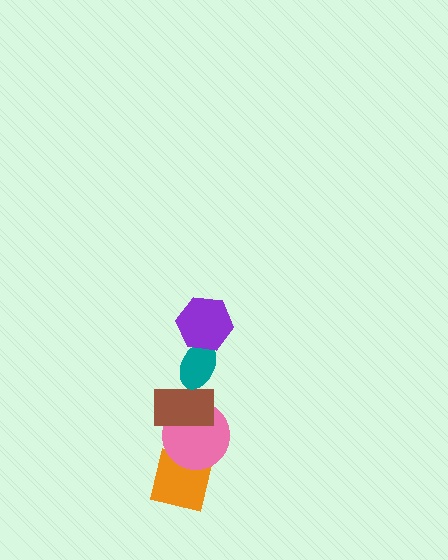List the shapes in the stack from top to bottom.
From top to bottom: the purple hexagon, the teal ellipse, the brown rectangle, the pink circle, the orange square.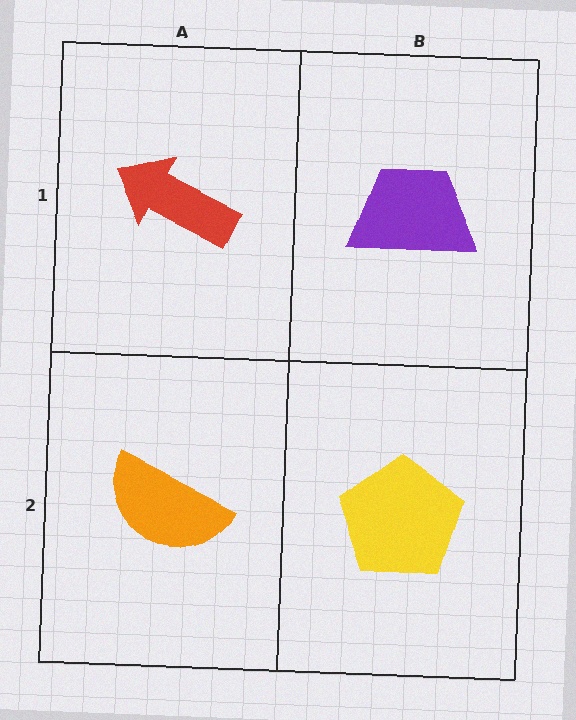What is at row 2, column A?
An orange semicircle.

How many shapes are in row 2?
2 shapes.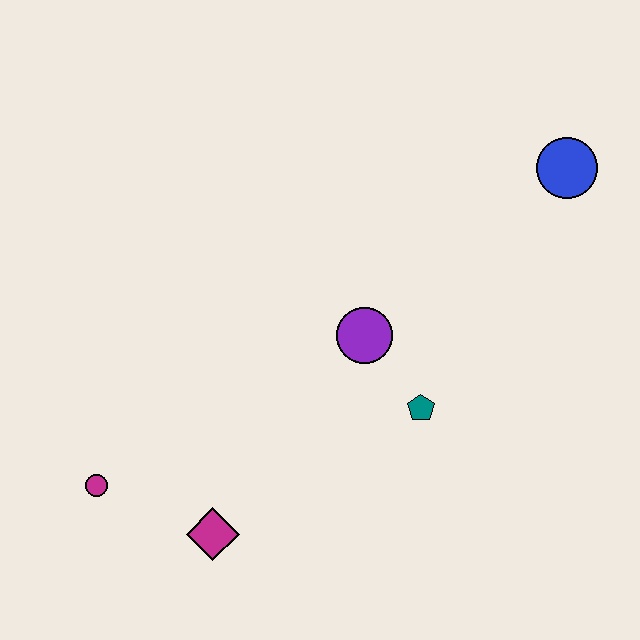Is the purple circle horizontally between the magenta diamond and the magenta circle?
No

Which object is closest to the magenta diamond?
The magenta circle is closest to the magenta diamond.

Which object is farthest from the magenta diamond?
The blue circle is farthest from the magenta diamond.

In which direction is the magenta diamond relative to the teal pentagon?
The magenta diamond is to the left of the teal pentagon.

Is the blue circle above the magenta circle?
Yes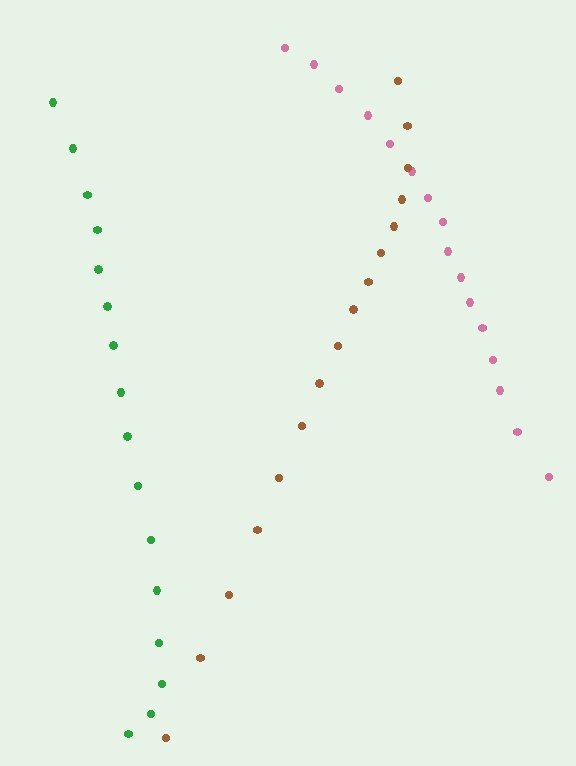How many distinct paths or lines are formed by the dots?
There are 3 distinct paths.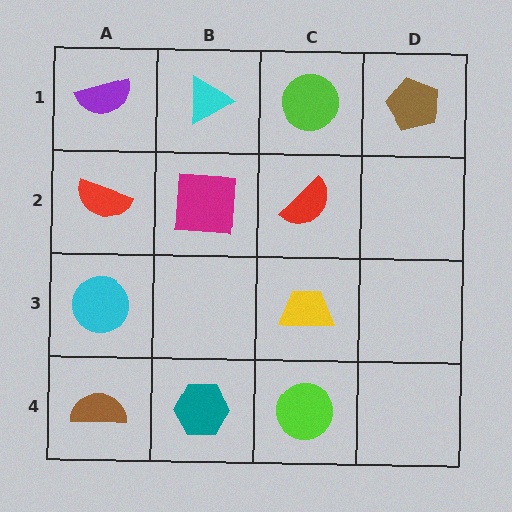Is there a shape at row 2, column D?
No, that cell is empty.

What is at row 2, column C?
A red semicircle.